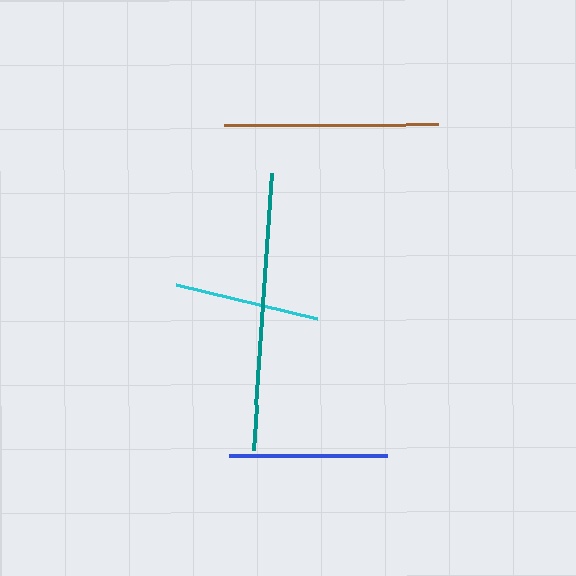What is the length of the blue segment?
The blue segment is approximately 158 pixels long.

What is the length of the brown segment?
The brown segment is approximately 213 pixels long.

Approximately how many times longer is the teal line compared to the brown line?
The teal line is approximately 1.3 times the length of the brown line.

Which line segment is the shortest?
The cyan line is the shortest at approximately 145 pixels.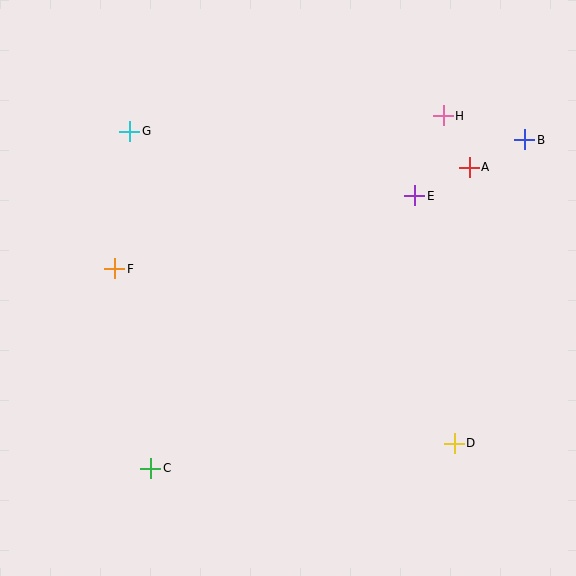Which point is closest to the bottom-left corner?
Point C is closest to the bottom-left corner.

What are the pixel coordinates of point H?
Point H is at (443, 116).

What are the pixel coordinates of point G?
Point G is at (130, 131).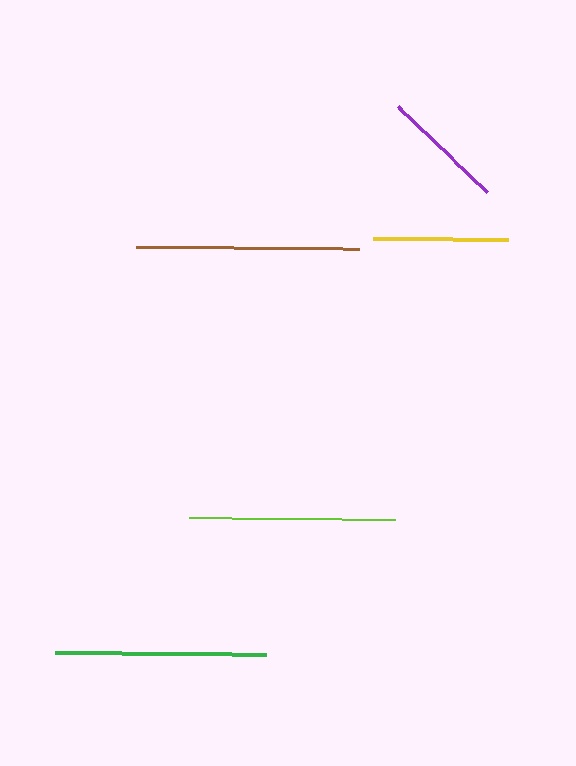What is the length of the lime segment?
The lime segment is approximately 206 pixels long.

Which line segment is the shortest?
The purple line is the shortest at approximately 124 pixels.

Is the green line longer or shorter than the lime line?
The green line is longer than the lime line.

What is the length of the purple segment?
The purple segment is approximately 124 pixels long.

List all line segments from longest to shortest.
From longest to shortest: brown, green, lime, yellow, purple.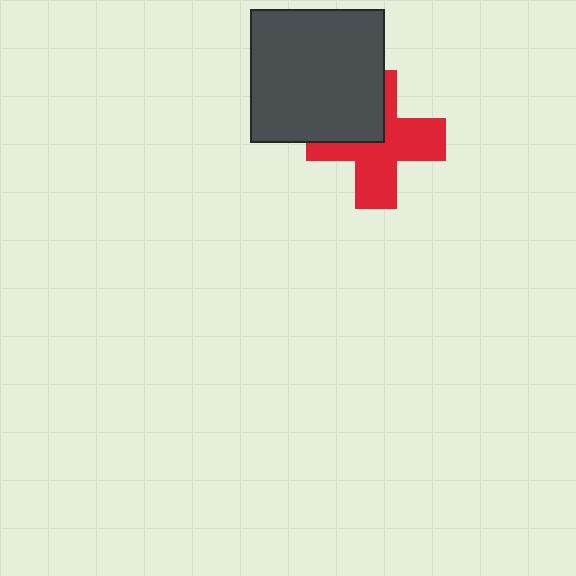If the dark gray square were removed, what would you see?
You would see the complete red cross.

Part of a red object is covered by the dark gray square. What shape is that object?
It is a cross.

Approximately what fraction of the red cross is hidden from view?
Roughly 35% of the red cross is hidden behind the dark gray square.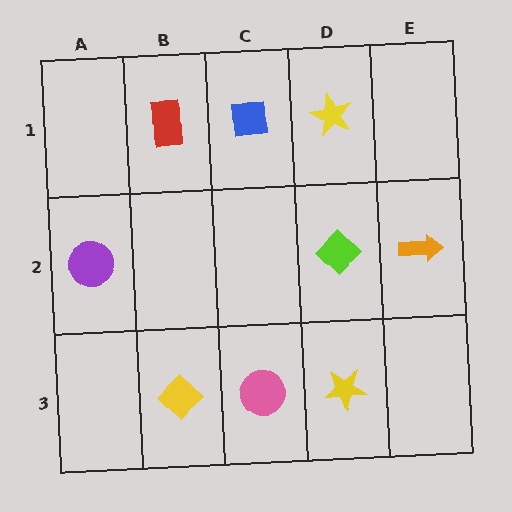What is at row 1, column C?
A blue square.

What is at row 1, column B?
A red rectangle.